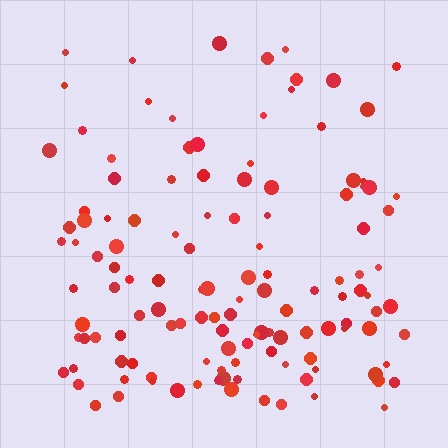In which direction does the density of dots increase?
From top to bottom, with the bottom side densest.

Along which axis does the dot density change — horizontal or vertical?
Vertical.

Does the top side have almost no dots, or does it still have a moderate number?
Still a moderate number, just noticeably fewer than the bottom.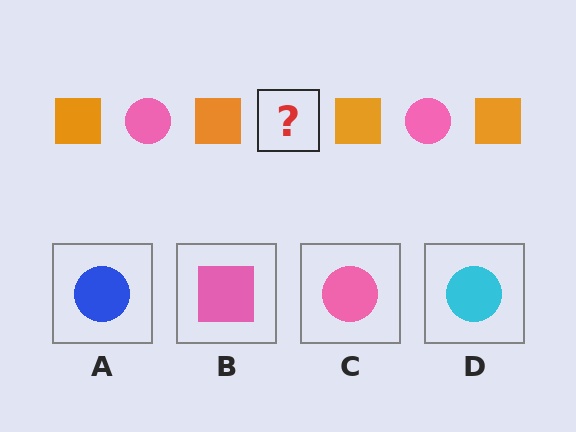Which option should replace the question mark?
Option C.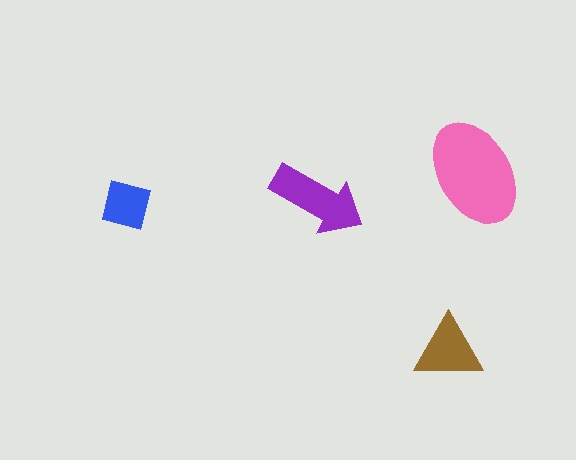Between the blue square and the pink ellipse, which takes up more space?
The pink ellipse.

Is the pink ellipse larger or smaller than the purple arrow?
Larger.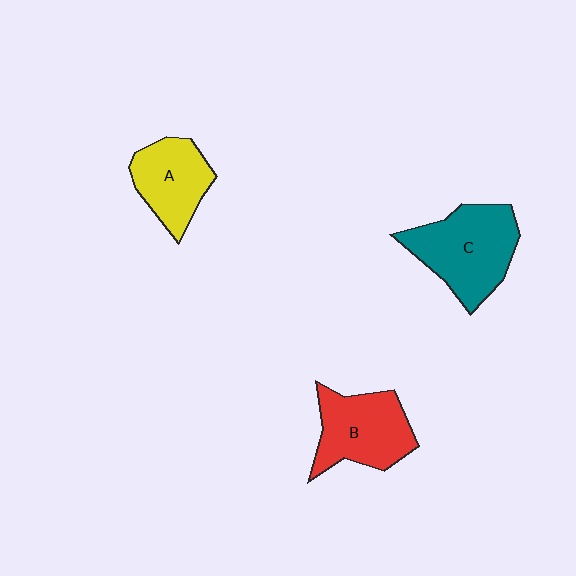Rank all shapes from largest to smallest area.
From largest to smallest: C (teal), B (red), A (yellow).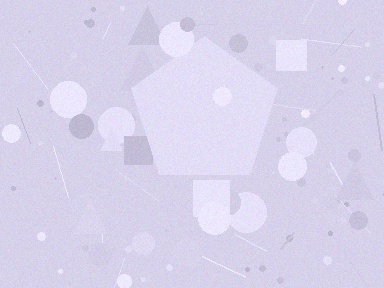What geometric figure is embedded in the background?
A pentagon is embedded in the background.